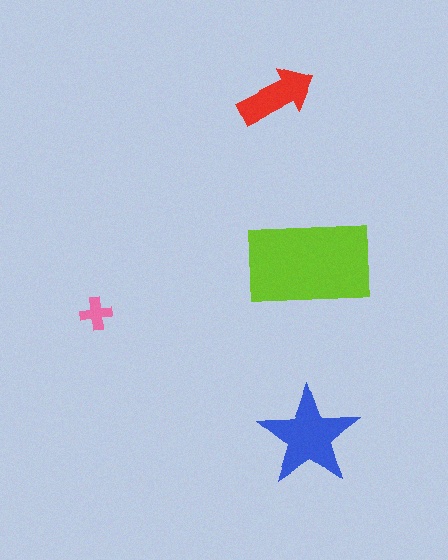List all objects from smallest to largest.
The pink cross, the red arrow, the blue star, the lime rectangle.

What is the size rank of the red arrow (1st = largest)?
3rd.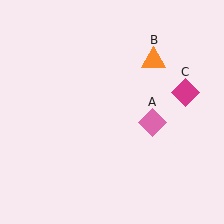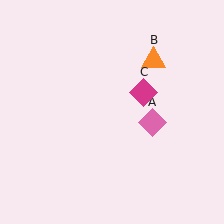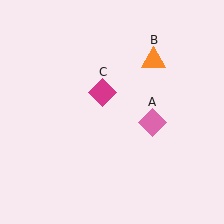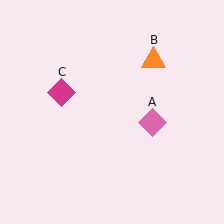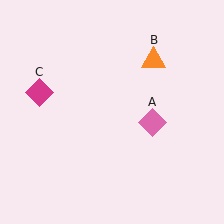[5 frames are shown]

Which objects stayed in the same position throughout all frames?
Pink diamond (object A) and orange triangle (object B) remained stationary.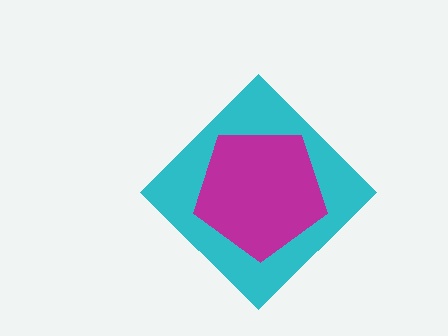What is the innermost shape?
The magenta pentagon.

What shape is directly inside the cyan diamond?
The magenta pentagon.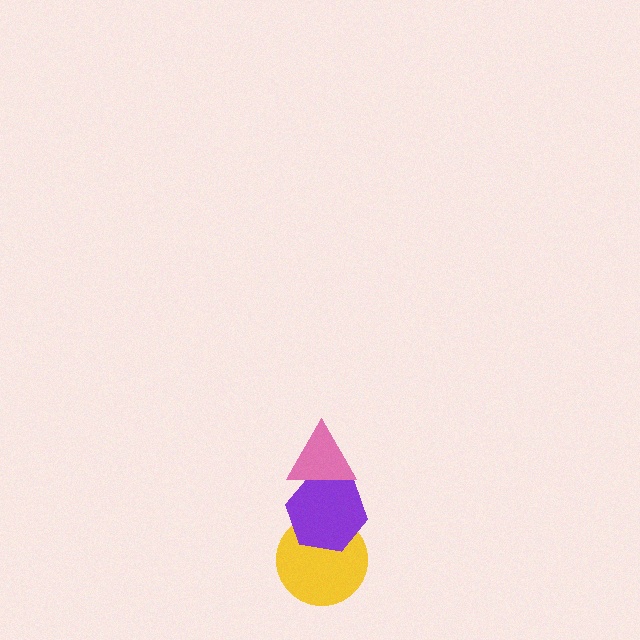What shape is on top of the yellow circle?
The purple hexagon is on top of the yellow circle.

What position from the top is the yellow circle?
The yellow circle is 3rd from the top.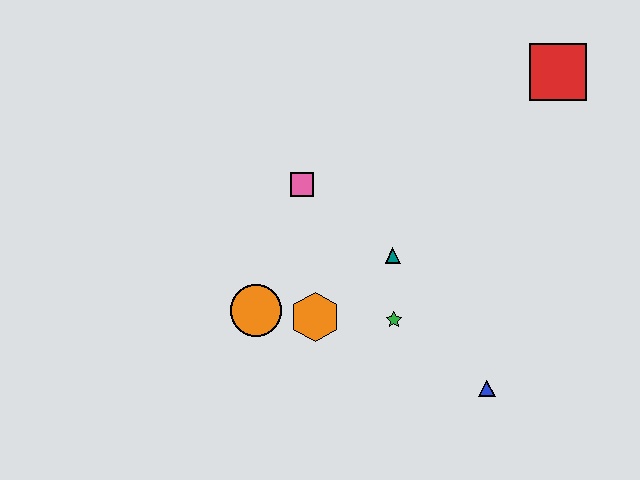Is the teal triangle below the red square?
Yes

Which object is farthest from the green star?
The red square is farthest from the green star.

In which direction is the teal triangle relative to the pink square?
The teal triangle is to the right of the pink square.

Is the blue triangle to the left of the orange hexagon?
No